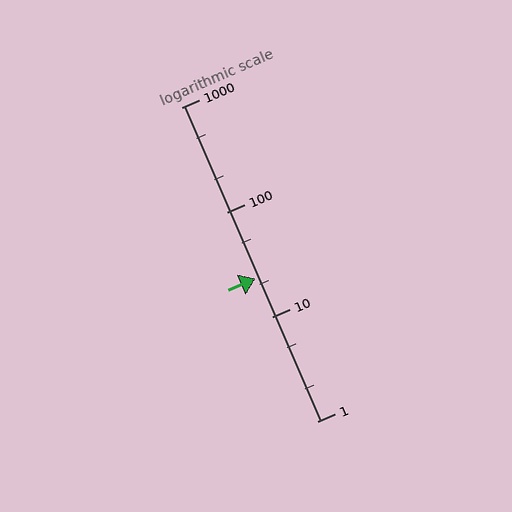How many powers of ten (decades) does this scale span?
The scale spans 3 decades, from 1 to 1000.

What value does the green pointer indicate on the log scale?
The pointer indicates approximately 23.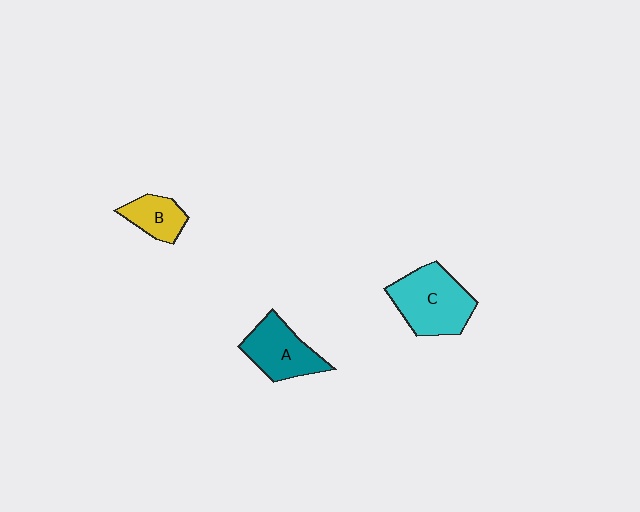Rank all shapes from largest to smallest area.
From largest to smallest: C (cyan), A (teal), B (yellow).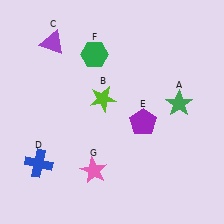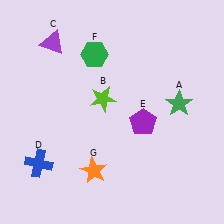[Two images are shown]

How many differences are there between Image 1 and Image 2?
There is 1 difference between the two images.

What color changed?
The star (G) changed from pink in Image 1 to orange in Image 2.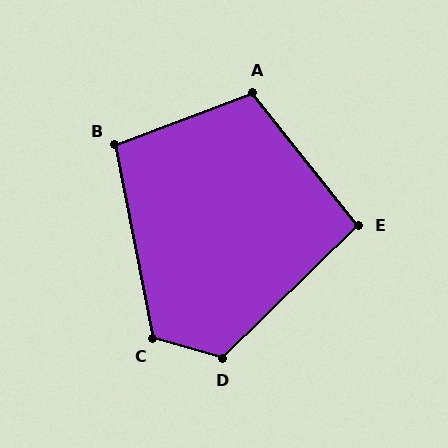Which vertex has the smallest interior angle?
E, at approximately 96 degrees.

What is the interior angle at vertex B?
Approximately 100 degrees (obtuse).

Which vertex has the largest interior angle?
D, at approximately 119 degrees.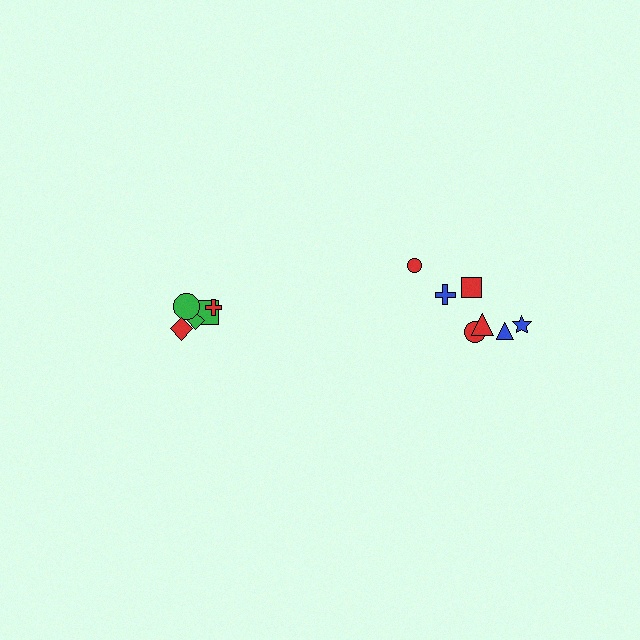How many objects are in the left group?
There are 5 objects.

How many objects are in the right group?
There are 7 objects.